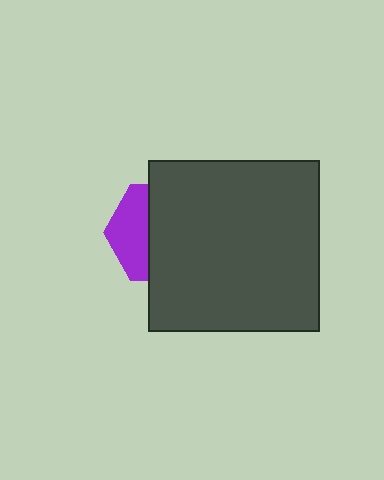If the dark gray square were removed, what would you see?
You would see the complete purple hexagon.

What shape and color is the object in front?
The object in front is a dark gray square.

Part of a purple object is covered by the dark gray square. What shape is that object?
It is a hexagon.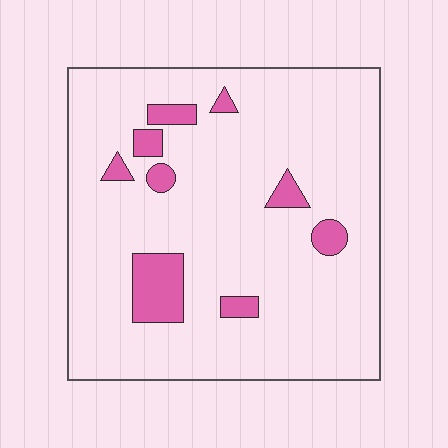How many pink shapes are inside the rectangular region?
9.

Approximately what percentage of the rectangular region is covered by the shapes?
Approximately 10%.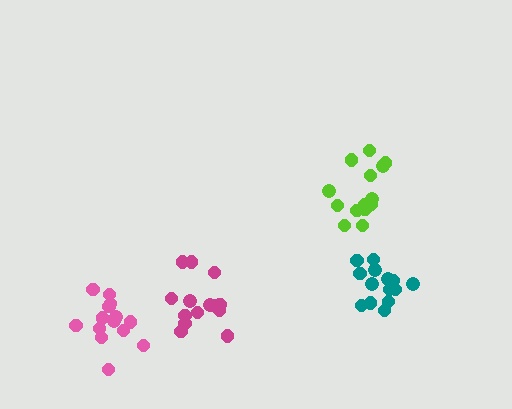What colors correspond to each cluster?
The clusters are colored: pink, magenta, teal, lime.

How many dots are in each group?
Group 1: 14 dots, Group 2: 14 dots, Group 3: 14 dots, Group 4: 14 dots (56 total).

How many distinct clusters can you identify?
There are 4 distinct clusters.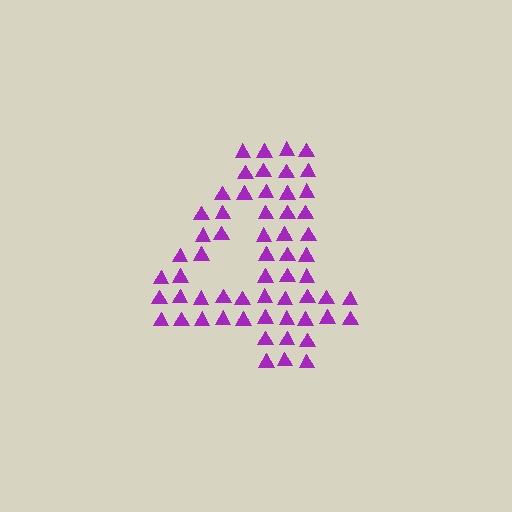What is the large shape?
The large shape is the digit 4.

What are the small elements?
The small elements are triangles.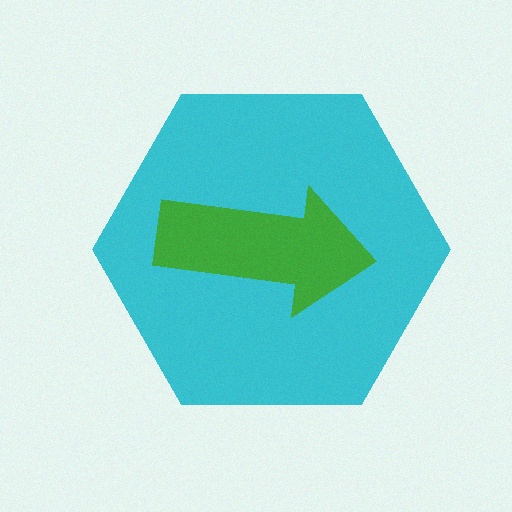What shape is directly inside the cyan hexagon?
The green arrow.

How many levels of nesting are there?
2.